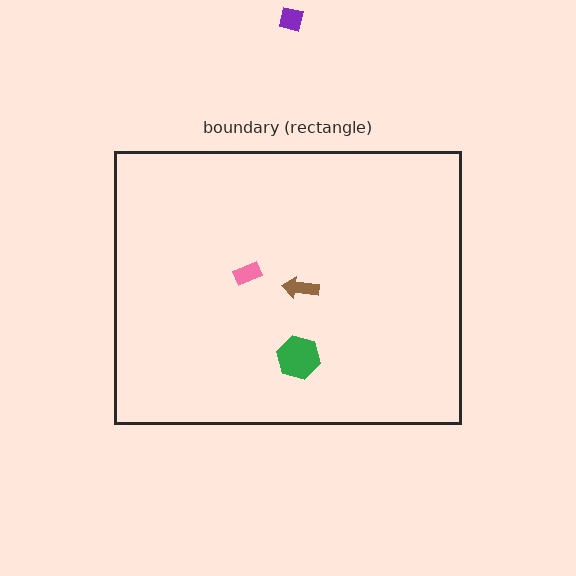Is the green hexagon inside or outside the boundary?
Inside.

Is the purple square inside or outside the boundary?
Outside.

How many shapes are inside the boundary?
3 inside, 1 outside.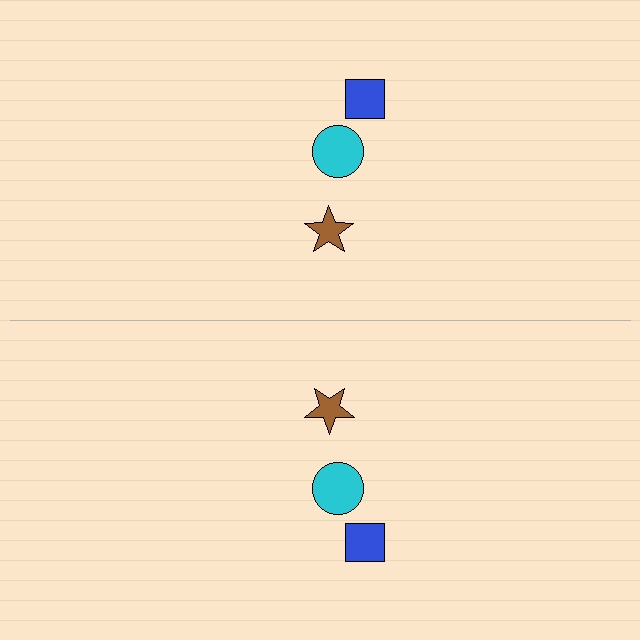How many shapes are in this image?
There are 6 shapes in this image.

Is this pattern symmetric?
Yes, this pattern has bilateral (reflection) symmetry.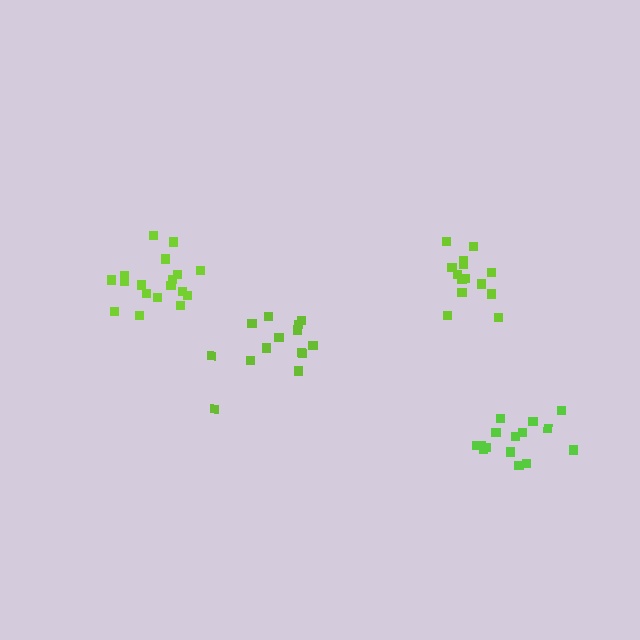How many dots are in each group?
Group 1: 14 dots, Group 2: 18 dots, Group 3: 14 dots, Group 4: 15 dots (61 total).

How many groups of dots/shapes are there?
There are 4 groups.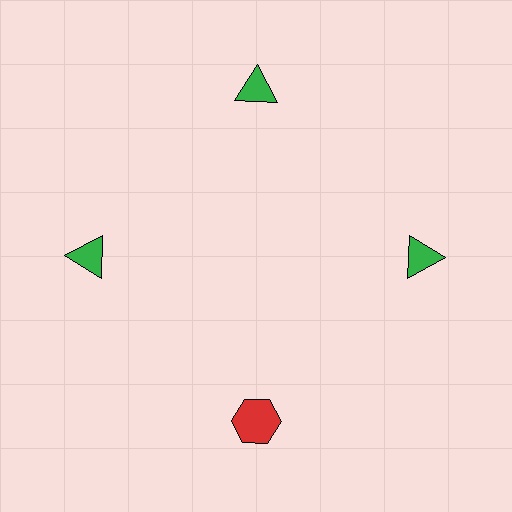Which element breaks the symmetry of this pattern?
The red hexagon at roughly the 6 o'clock position breaks the symmetry. All other shapes are green triangles.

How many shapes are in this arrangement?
There are 4 shapes arranged in a ring pattern.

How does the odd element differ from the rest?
It differs in both color (red instead of green) and shape (hexagon instead of triangle).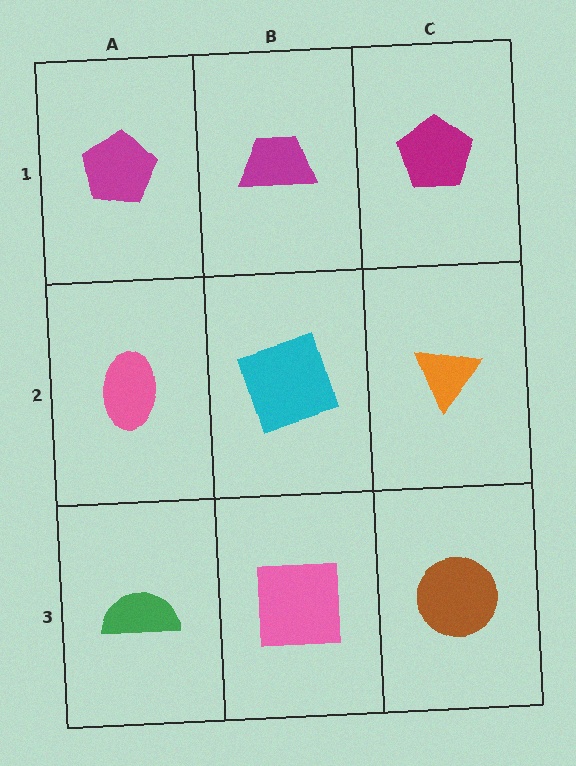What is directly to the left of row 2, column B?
A pink ellipse.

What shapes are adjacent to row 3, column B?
A cyan square (row 2, column B), a green semicircle (row 3, column A), a brown circle (row 3, column C).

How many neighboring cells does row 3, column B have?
3.